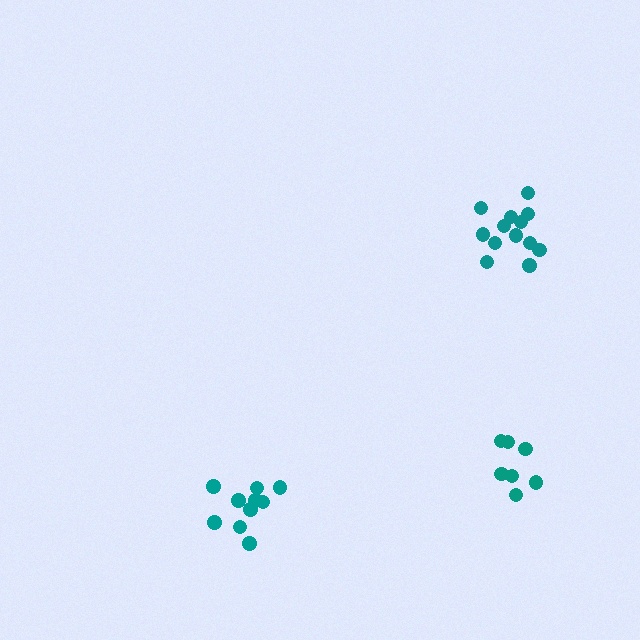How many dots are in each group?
Group 1: 13 dots, Group 2: 7 dots, Group 3: 10 dots (30 total).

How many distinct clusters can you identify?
There are 3 distinct clusters.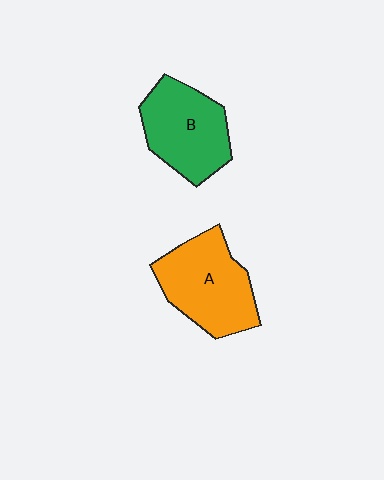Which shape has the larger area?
Shape A (orange).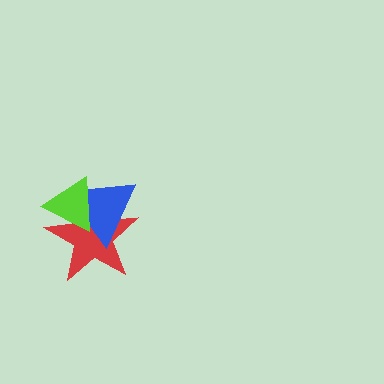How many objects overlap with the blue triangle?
2 objects overlap with the blue triangle.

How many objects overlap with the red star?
2 objects overlap with the red star.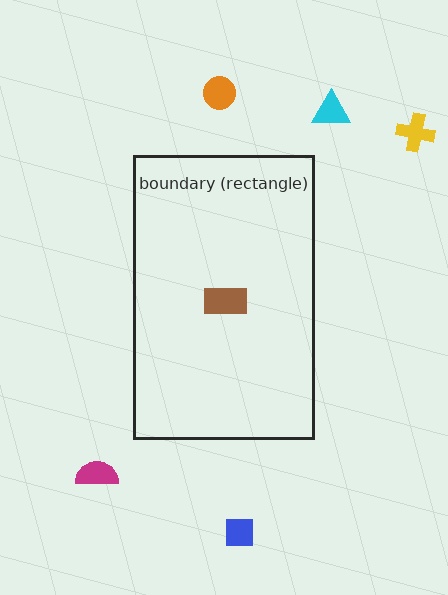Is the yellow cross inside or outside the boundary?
Outside.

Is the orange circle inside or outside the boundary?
Outside.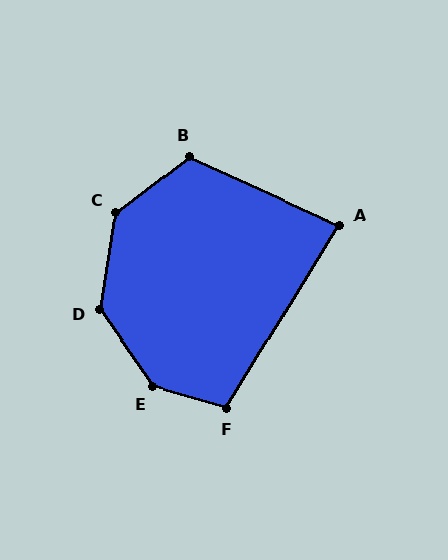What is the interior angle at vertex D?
Approximately 136 degrees (obtuse).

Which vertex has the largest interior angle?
E, at approximately 141 degrees.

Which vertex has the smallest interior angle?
A, at approximately 83 degrees.